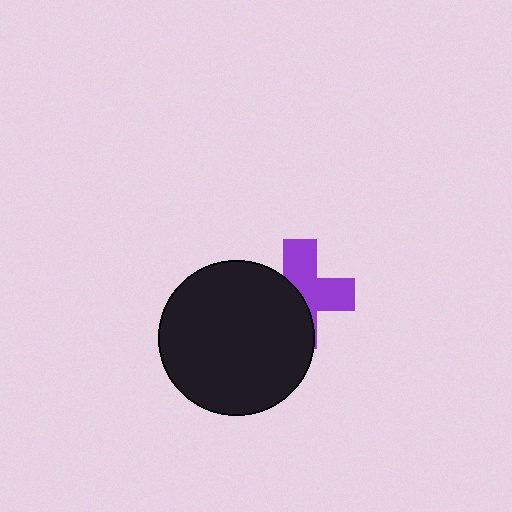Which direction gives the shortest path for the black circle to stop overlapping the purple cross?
Moving left gives the shortest separation.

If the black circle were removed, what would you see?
You would see the complete purple cross.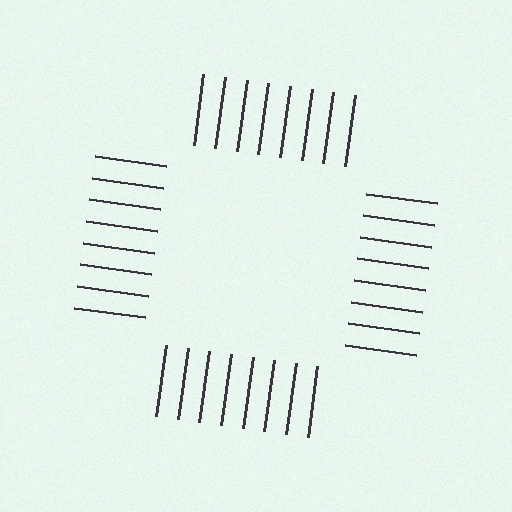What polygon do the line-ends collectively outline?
An illusory square — the line segments terminate on its edges but no continuous stroke is drawn.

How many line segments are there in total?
32 — 8 along each of the 4 edges.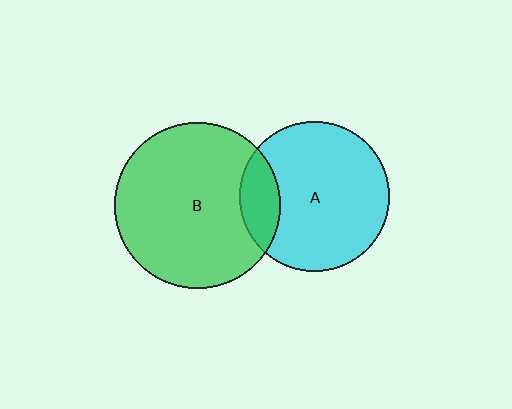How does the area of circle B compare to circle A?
Approximately 1.2 times.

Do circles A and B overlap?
Yes.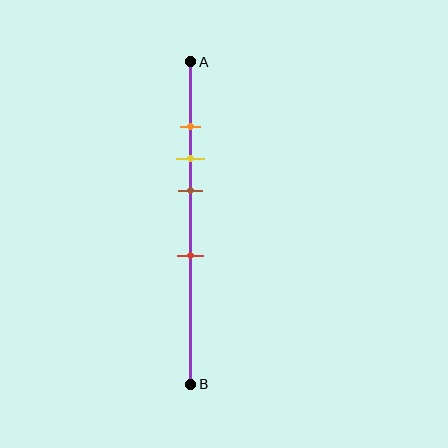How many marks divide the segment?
There are 4 marks dividing the segment.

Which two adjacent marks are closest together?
The orange and yellow marks are the closest adjacent pair.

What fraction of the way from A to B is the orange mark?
The orange mark is approximately 20% (0.2) of the way from A to B.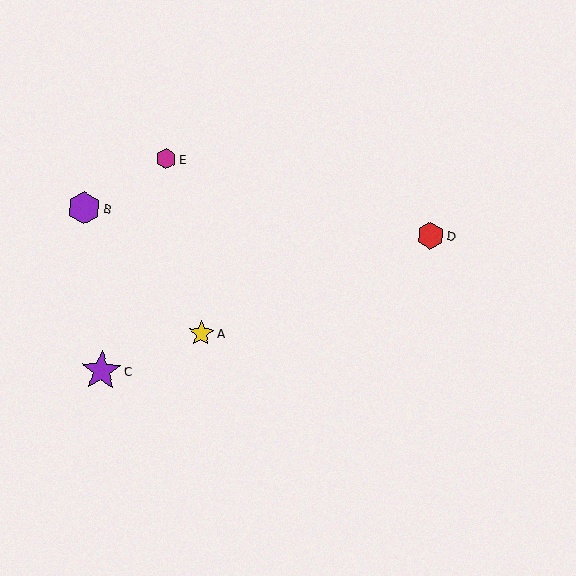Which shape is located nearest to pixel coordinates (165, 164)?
The magenta hexagon (labeled E) at (166, 159) is nearest to that location.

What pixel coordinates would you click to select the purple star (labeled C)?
Click at (101, 371) to select the purple star C.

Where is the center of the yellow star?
The center of the yellow star is at (201, 333).